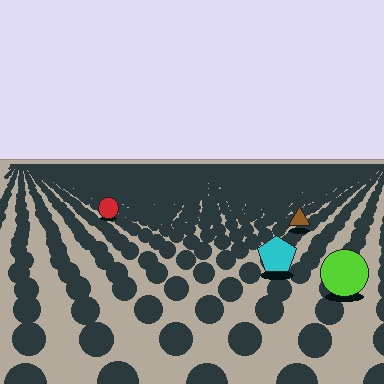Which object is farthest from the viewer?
The red circle is farthest from the viewer. It appears smaller and the ground texture around it is denser.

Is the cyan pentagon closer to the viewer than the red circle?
Yes. The cyan pentagon is closer — you can tell from the texture gradient: the ground texture is coarser near it.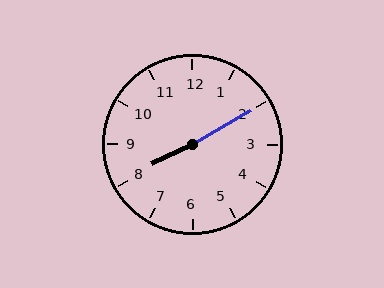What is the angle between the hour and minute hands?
Approximately 175 degrees.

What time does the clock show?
8:10.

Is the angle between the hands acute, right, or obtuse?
It is obtuse.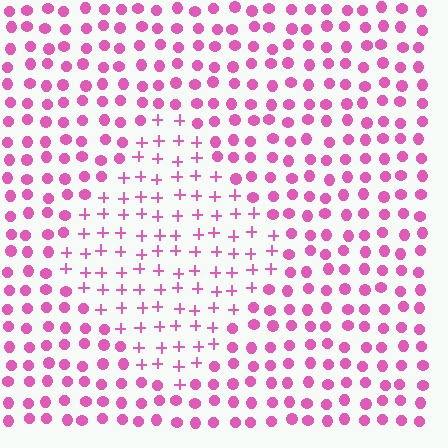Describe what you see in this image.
The image is filled with small pink elements arranged in a uniform grid. A diamond-shaped region contains plus signs, while the surrounding area contains circles. The boundary is defined purely by the change in element shape.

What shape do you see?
I see a diamond.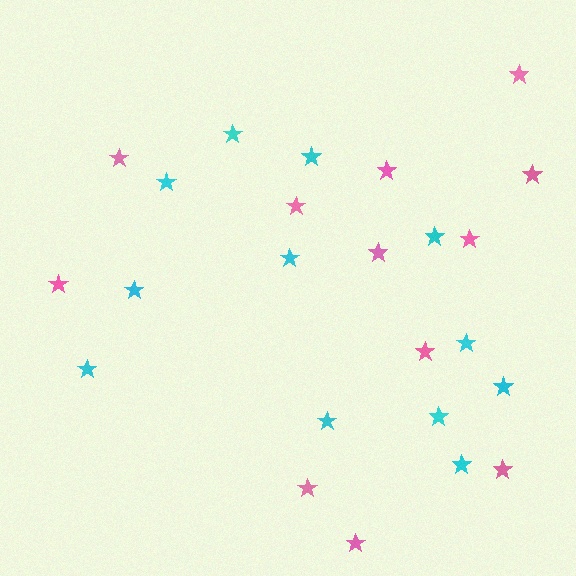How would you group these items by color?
There are 2 groups: one group of pink stars (12) and one group of cyan stars (12).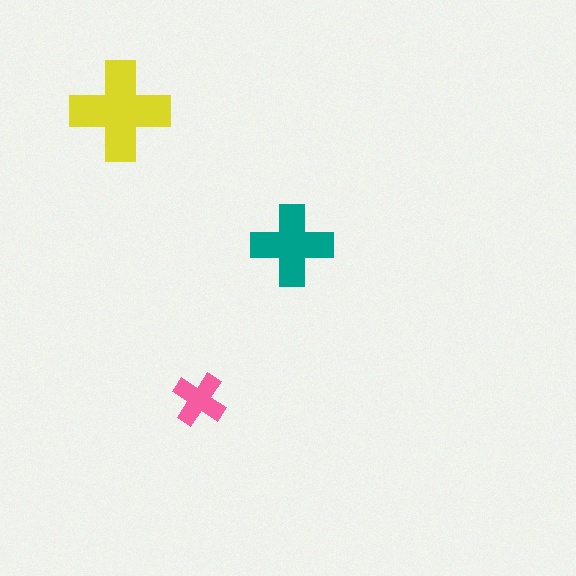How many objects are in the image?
There are 3 objects in the image.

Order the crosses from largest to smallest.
the yellow one, the teal one, the pink one.